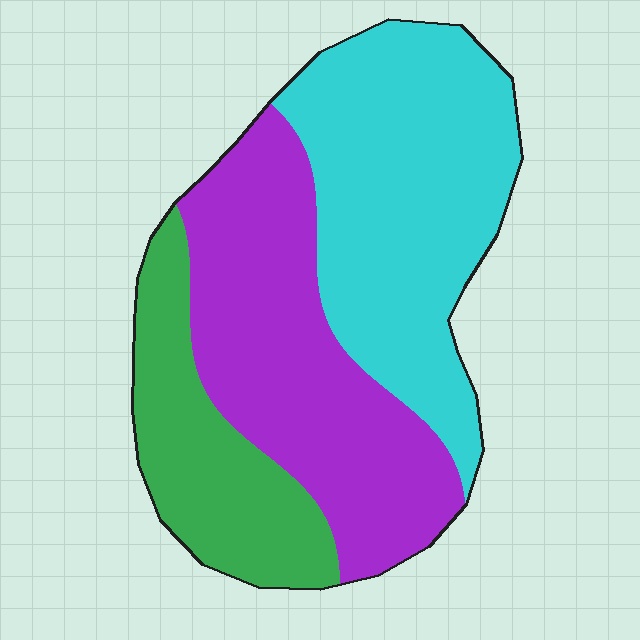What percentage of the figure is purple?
Purple covers 38% of the figure.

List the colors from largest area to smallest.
From largest to smallest: cyan, purple, green.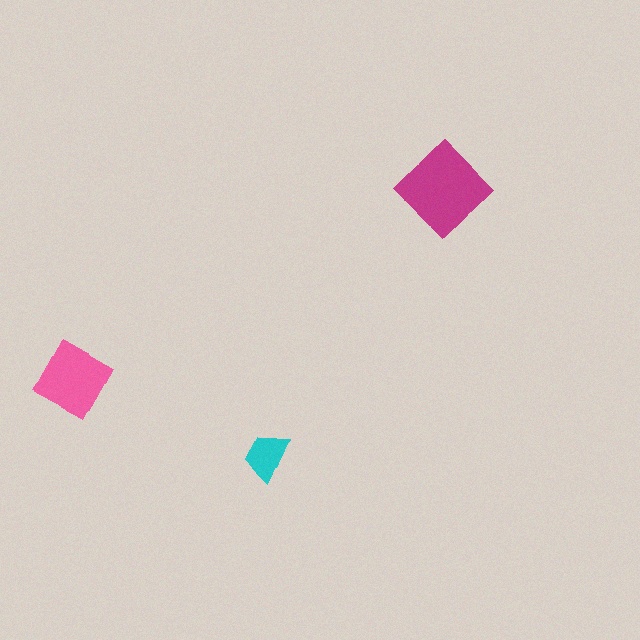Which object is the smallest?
The cyan trapezoid.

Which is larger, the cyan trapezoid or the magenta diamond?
The magenta diamond.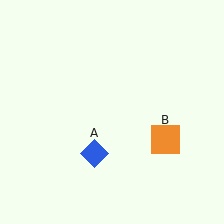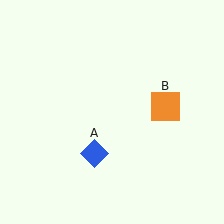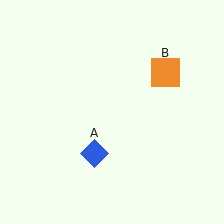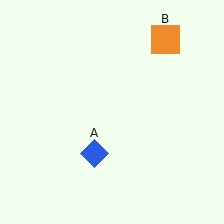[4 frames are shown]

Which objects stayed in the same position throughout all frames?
Blue diamond (object A) remained stationary.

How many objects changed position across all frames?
1 object changed position: orange square (object B).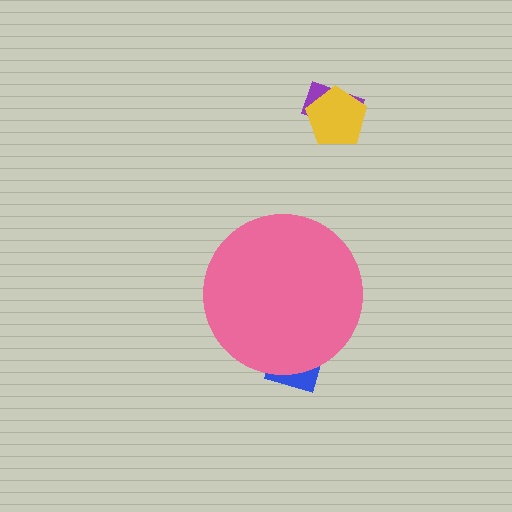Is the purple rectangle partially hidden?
No, the purple rectangle is fully visible.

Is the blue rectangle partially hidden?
Yes, the blue rectangle is partially hidden behind the pink circle.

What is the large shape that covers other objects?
A pink circle.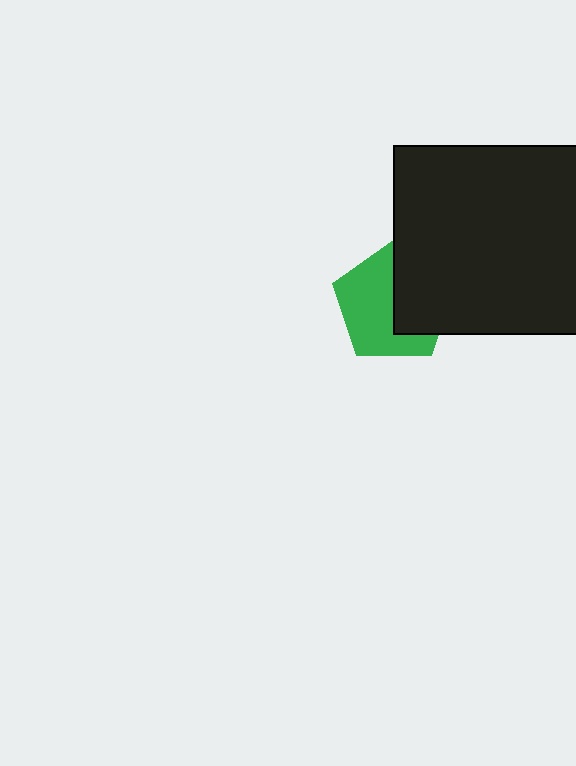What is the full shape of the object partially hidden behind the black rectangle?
The partially hidden object is a green pentagon.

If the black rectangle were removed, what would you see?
You would see the complete green pentagon.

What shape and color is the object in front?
The object in front is a black rectangle.